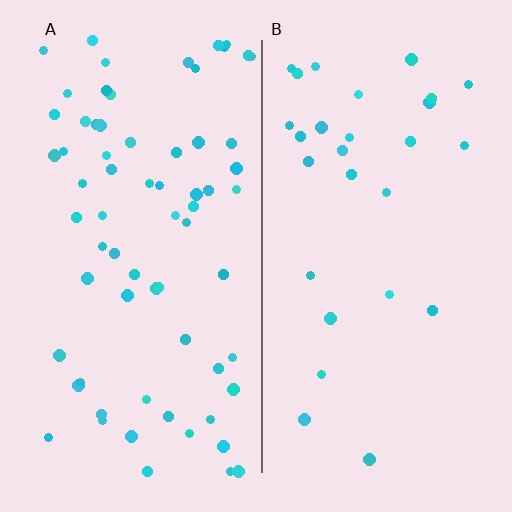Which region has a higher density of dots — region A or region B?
A (the left).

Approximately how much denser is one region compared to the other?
Approximately 2.4× — region A over region B.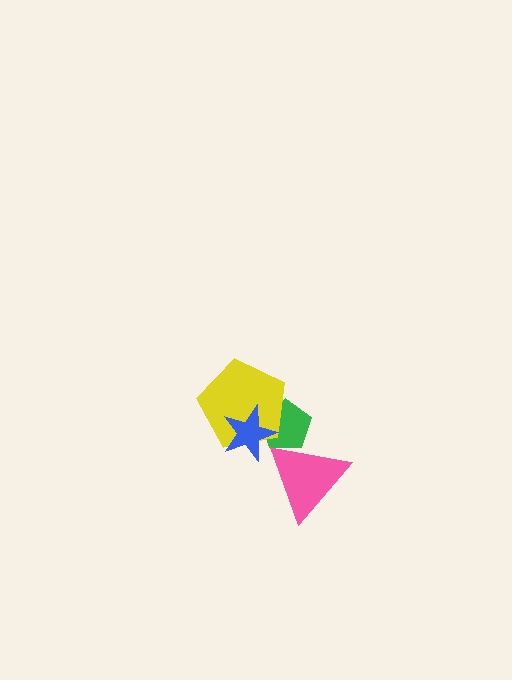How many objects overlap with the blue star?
2 objects overlap with the blue star.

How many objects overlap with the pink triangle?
1 object overlaps with the pink triangle.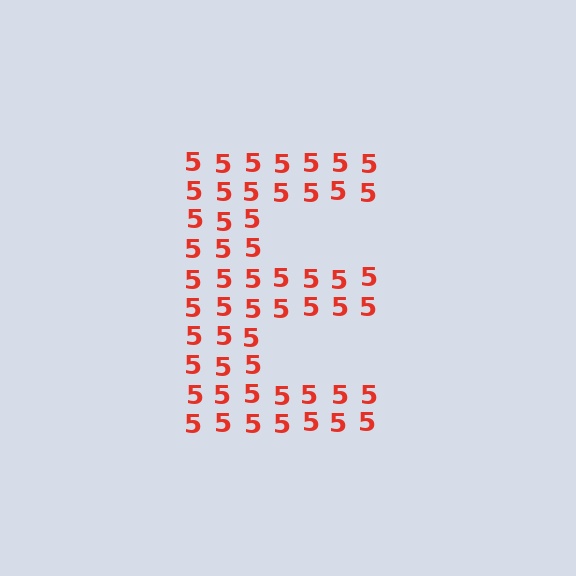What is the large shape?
The large shape is the letter E.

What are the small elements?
The small elements are digit 5's.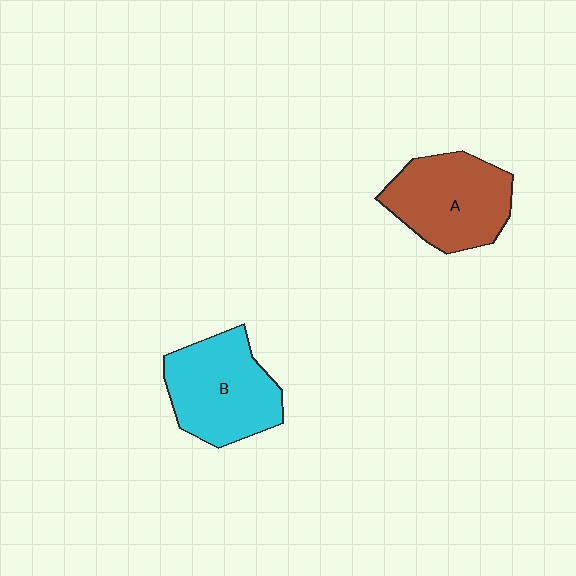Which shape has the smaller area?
Shape A (brown).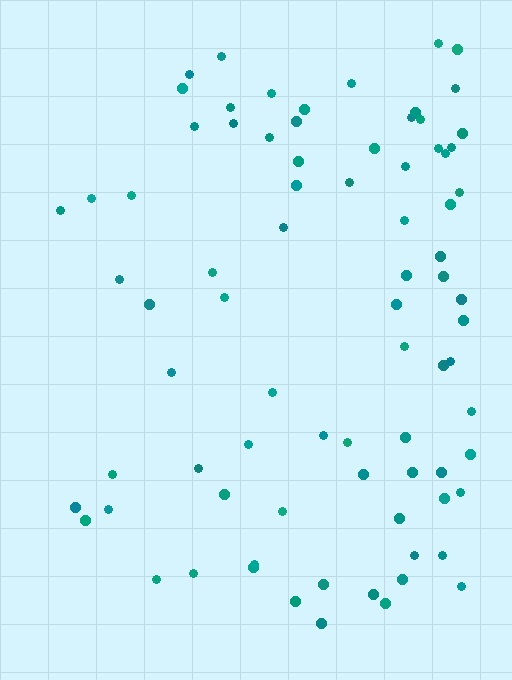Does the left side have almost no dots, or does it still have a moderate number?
Still a moderate number, just noticeably fewer than the right.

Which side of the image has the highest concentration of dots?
The right.